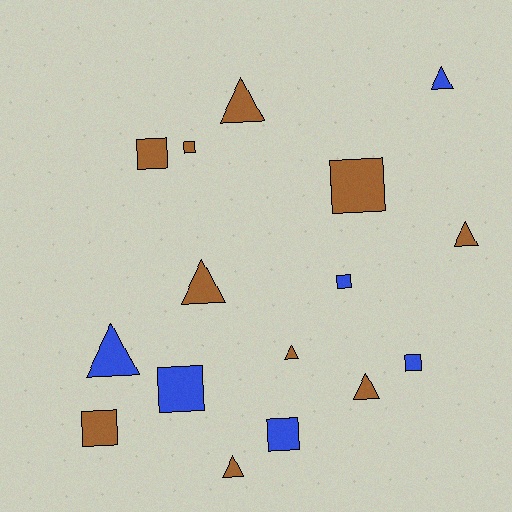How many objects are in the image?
There are 16 objects.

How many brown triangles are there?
There are 6 brown triangles.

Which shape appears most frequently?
Square, with 8 objects.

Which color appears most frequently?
Brown, with 10 objects.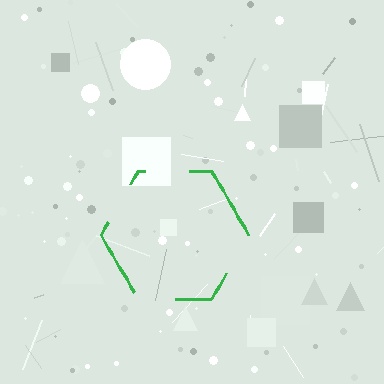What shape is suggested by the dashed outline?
The dashed outline suggests a hexagon.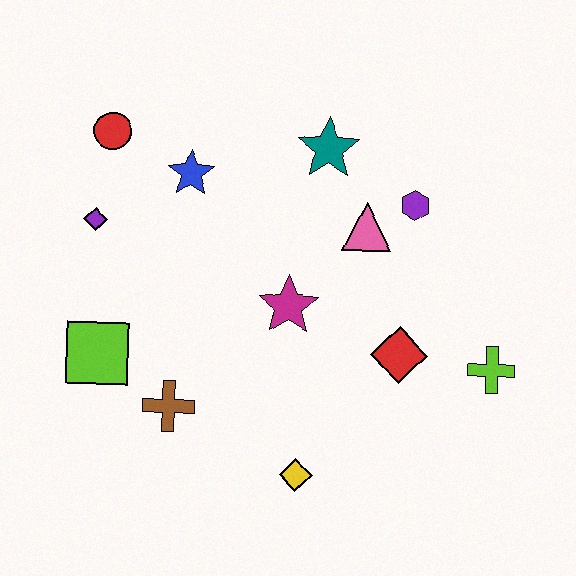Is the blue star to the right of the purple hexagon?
No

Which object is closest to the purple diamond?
The red circle is closest to the purple diamond.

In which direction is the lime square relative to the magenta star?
The lime square is to the left of the magenta star.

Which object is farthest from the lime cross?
The red circle is farthest from the lime cross.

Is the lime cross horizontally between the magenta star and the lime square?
No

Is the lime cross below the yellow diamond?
No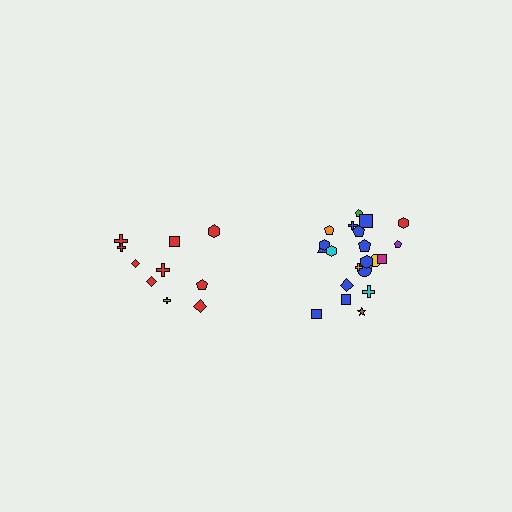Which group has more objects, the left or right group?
The right group.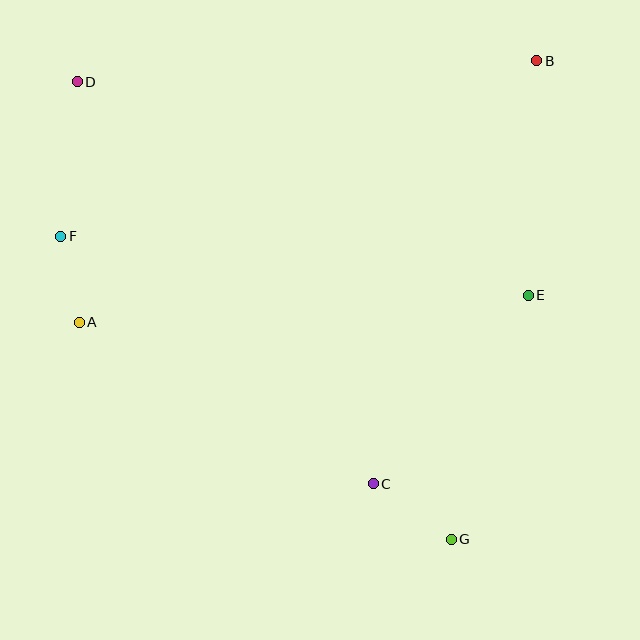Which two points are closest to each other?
Points A and F are closest to each other.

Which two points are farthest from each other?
Points D and G are farthest from each other.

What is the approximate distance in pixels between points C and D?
The distance between C and D is approximately 499 pixels.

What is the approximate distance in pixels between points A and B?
The distance between A and B is approximately 527 pixels.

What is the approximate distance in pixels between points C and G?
The distance between C and G is approximately 96 pixels.